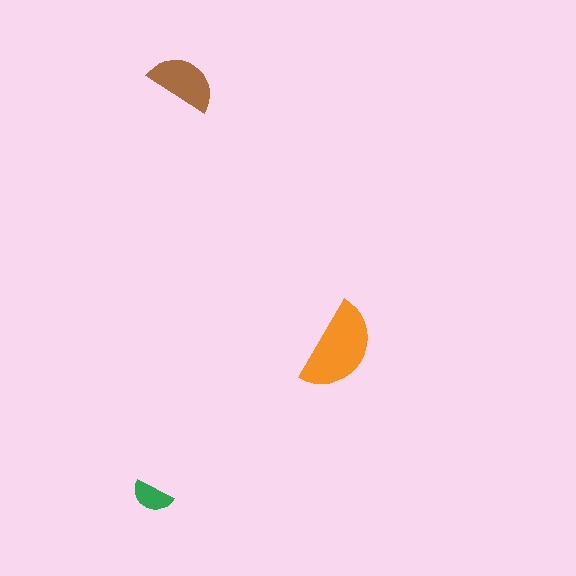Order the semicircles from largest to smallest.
the orange one, the brown one, the green one.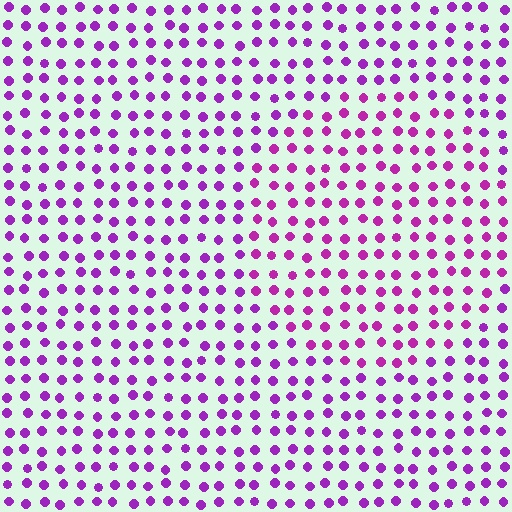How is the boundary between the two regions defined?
The boundary is defined purely by a slight shift in hue (about 20 degrees). Spacing, size, and orientation are identical on both sides.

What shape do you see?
I see a circle.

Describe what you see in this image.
The image is filled with small purple elements in a uniform arrangement. A circle-shaped region is visible where the elements are tinted to a slightly different hue, forming a subtle color boundary.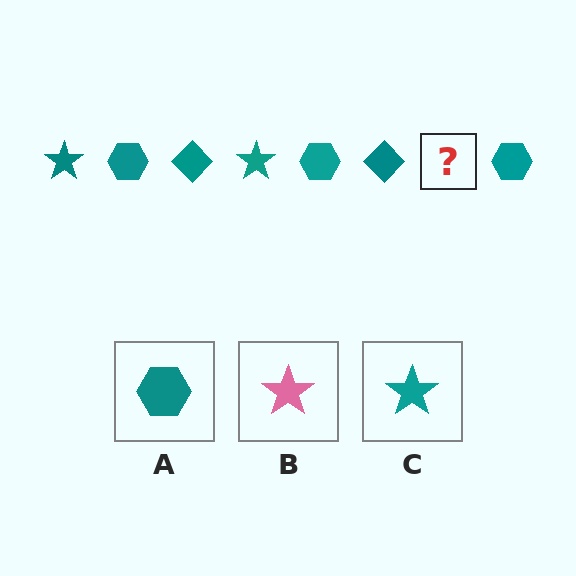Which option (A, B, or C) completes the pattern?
C.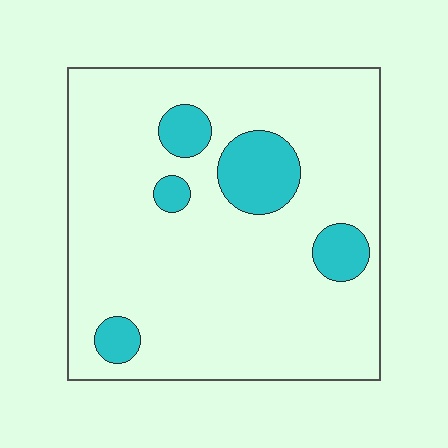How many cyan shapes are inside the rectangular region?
5.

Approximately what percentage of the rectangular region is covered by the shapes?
Approximately 15%.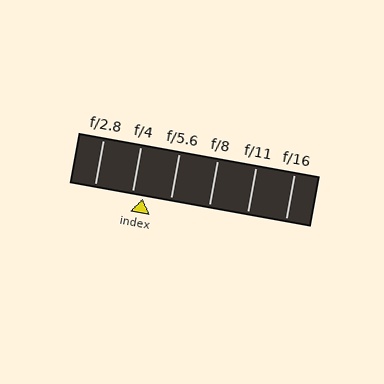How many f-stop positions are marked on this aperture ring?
There are 6 f-stop positions marked.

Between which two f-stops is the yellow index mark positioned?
The index mark is between f/4 and f/5.6.